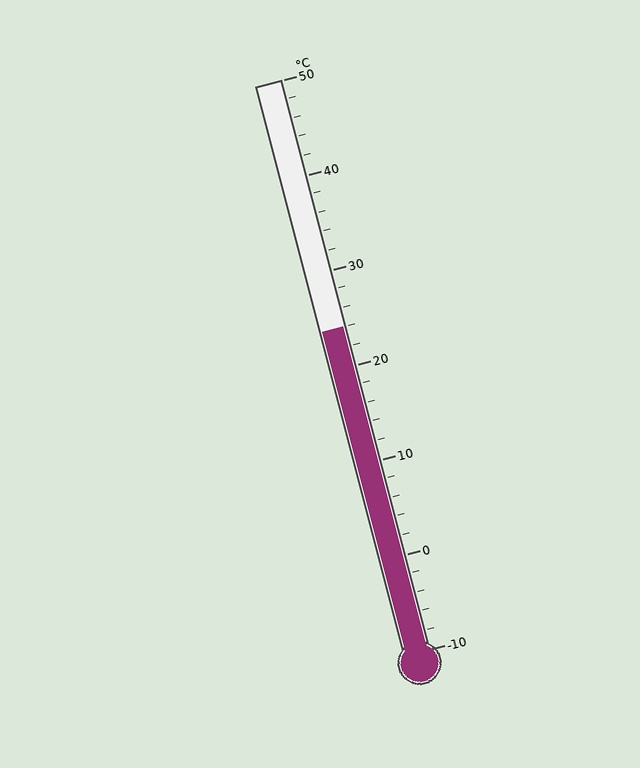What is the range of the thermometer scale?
The thermometer scale ranges from -10°C to 50°C.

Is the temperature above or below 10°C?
The temperature is above 10°C.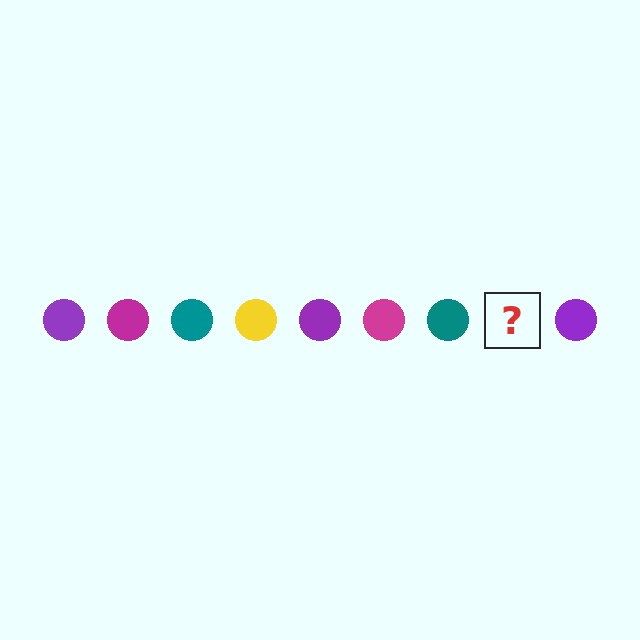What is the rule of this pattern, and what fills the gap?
The rule is that the pattern cycles through purple, magenta, teal, yellow circles. The gap should be filled with a yellow circle.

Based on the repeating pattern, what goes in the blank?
The blank should be a yellow circle.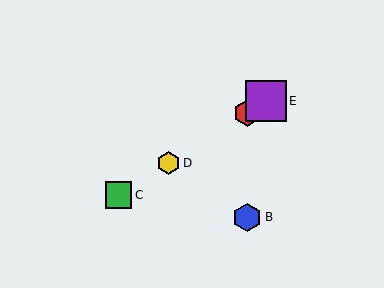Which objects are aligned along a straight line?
Objects A, C, D, E are aligned along a straight line.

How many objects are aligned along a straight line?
4 objects (A, C, D, E) are aligned along a straight line.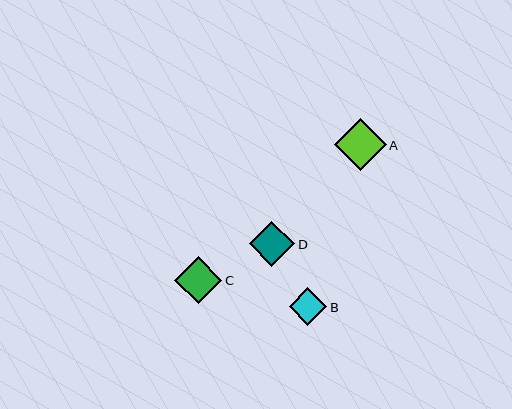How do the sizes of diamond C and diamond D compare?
Diamond C and diamond D are approximately the same size.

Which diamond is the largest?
Diamond A is the largest with a size of approximately 52 pixels.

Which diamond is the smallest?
Diamond B is the smallest with a size of approximately 38 pixels.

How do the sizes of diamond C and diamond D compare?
Diamond C and diamond D are approximately the same size.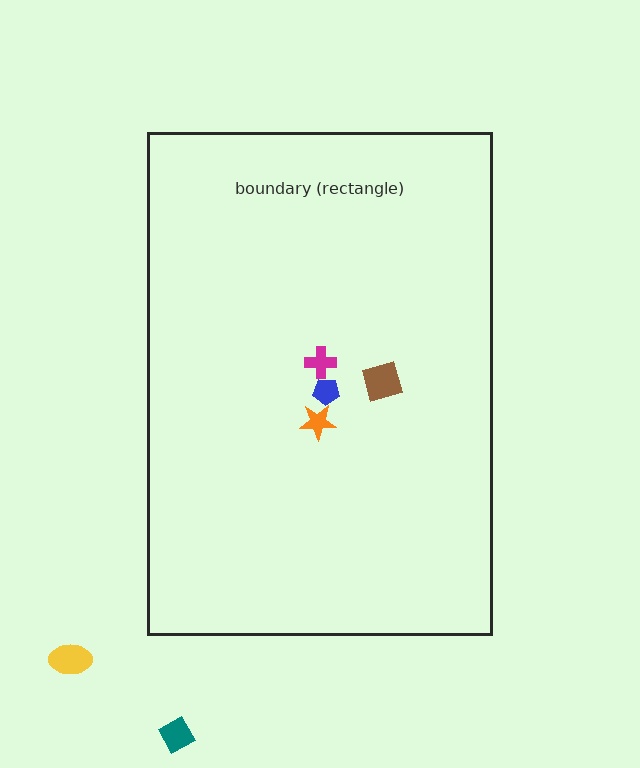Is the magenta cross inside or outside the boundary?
Inside.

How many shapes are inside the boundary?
4 inside, 2 outside.